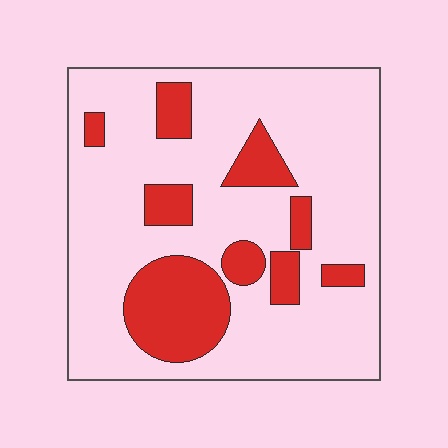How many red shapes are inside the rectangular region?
9.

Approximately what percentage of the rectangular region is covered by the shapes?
Approximately 25%.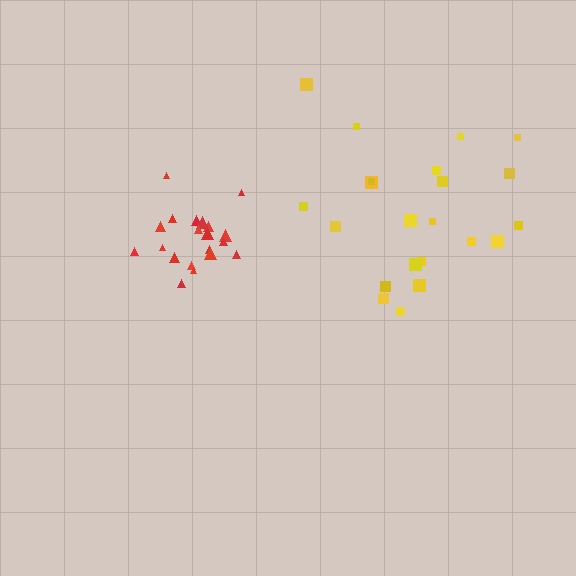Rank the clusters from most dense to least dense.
red, yellow.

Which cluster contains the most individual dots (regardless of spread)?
Yellow (22).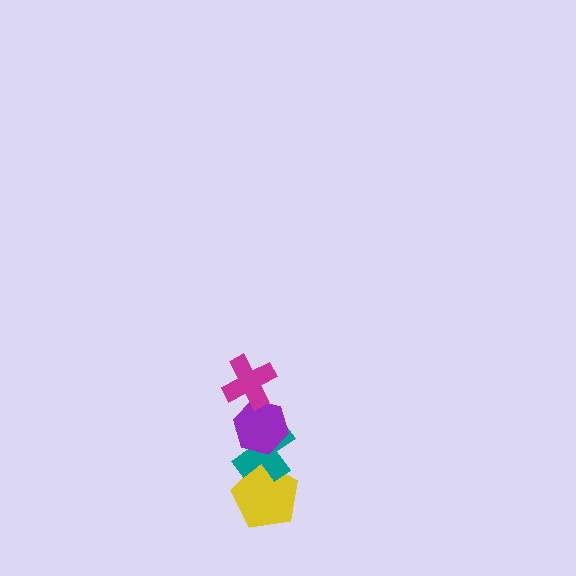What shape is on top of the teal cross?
The purple hexagon is on top of the teal cross.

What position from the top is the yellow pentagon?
The yellow pentagon is 4th from the top.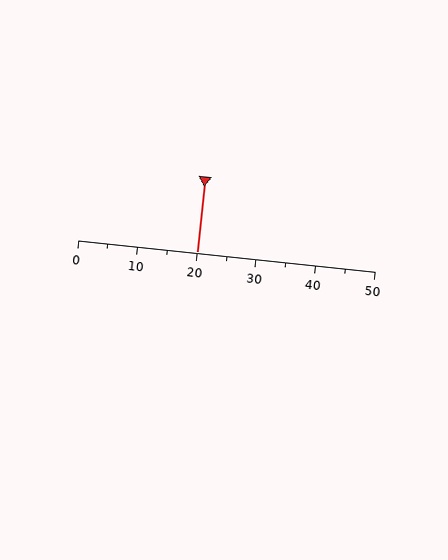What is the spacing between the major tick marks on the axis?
The major ticks are spaced 10 apart.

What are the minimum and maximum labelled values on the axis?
The axis runs from 0 to 50.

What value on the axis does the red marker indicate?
The marker indicates approximately 20.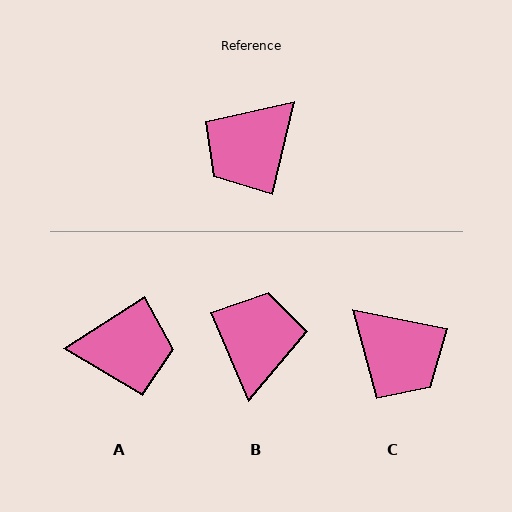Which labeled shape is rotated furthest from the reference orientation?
B, about 143 degrees away.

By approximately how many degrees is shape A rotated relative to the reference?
Approximately 137 degrees counter-clockwise.